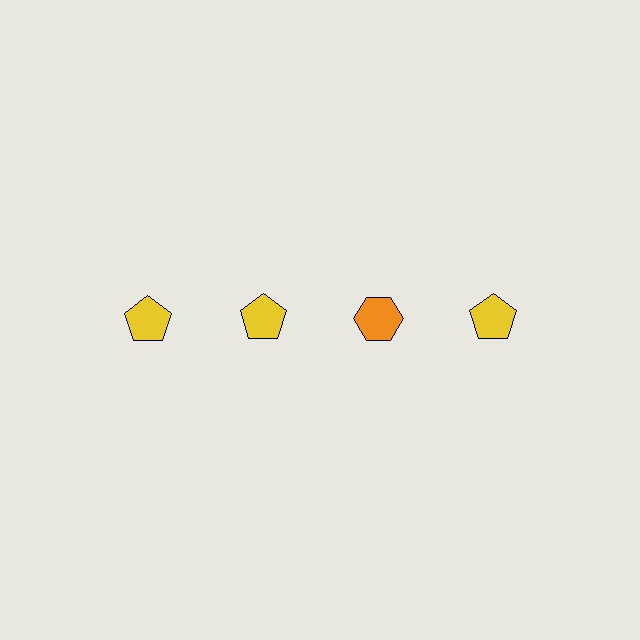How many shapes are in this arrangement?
There are 4 shapes arranged in a grid pattern.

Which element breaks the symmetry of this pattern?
The orange hexagon in the top row, center column breaks the symmetry. All other shapes are yellow pentagons.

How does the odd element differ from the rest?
It differs in both color (orange instead of yellow) and shape (hexagon instead of pentagon).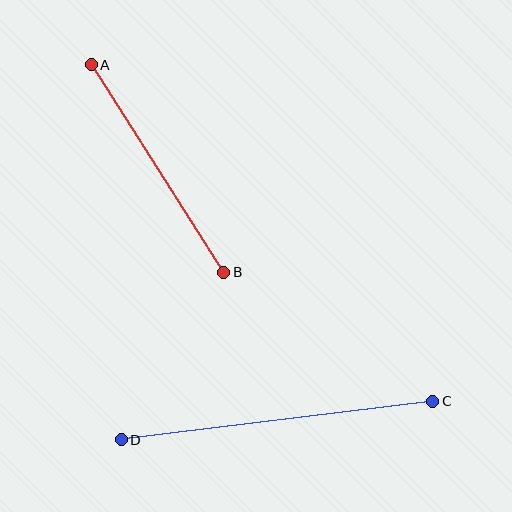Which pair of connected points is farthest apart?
Points C and D are farthest apart.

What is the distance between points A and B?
The distance is approximately 246 pixels.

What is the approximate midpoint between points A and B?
The midpoint is at approximately (158, 168) pixels.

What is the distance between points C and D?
The distance is approximately 314 pixels.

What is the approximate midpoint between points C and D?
The midpoint is at approximately (277, 421) pixels.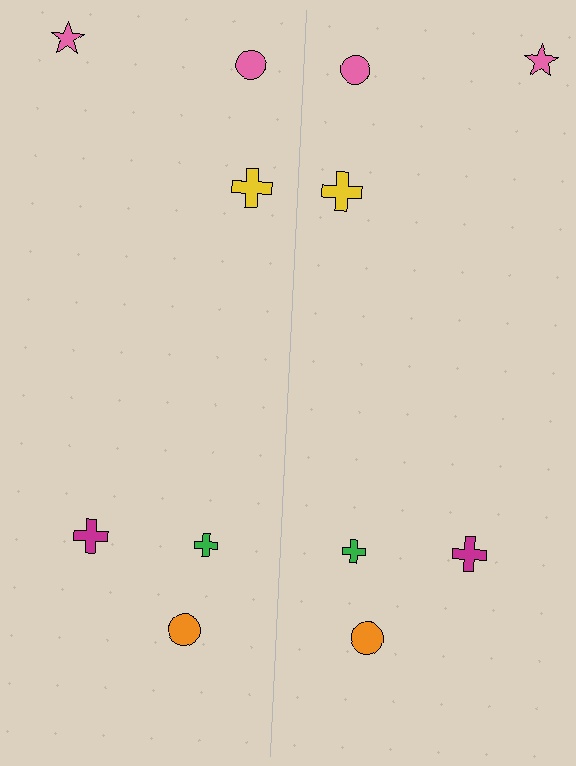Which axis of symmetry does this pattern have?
The pattern has a vertical axis of symmetry running through the center of the image.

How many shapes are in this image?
There are 12 shapes in this image.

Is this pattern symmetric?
Yes, this pattern has bilateral (reflection) symmetry.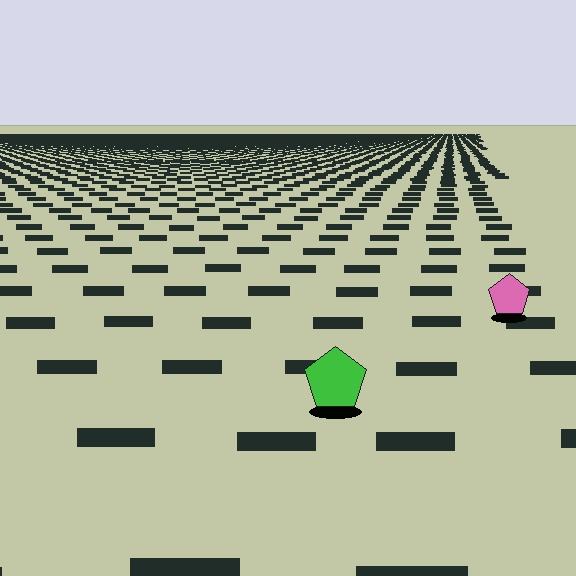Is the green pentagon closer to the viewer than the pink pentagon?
Yes. The green pentagon is closer — you can tell from the texture gradient: the ground texture is coarser near it.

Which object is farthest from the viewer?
The pink pentagon is farthest from the viewer. It appears smaller and the ground texture around it is denser.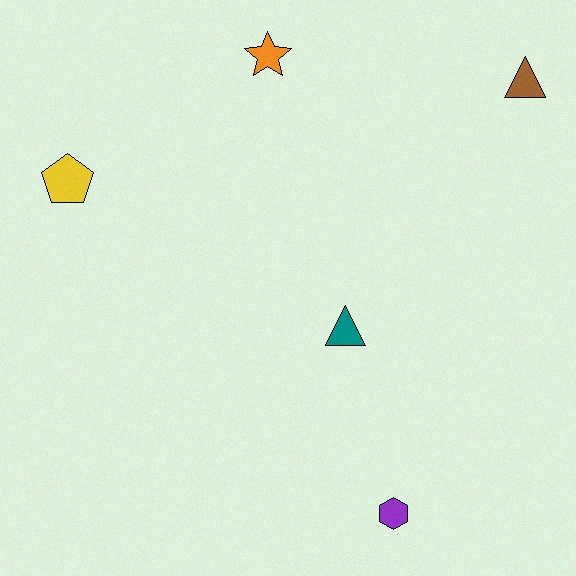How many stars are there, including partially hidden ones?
There is 1 star.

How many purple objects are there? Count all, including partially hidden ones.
There is 1 purple object.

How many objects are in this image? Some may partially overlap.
There are 5 objects.